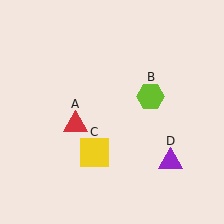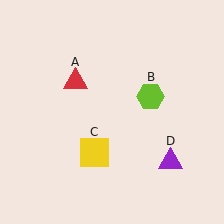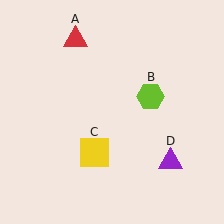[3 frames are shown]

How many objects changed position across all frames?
1 object changed position: red triangle (object A).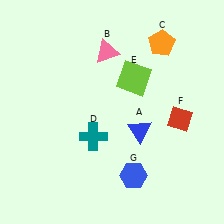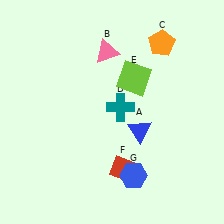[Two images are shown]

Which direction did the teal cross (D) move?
The teal cross (D) moved up.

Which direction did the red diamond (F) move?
The red diamond (F) moved left.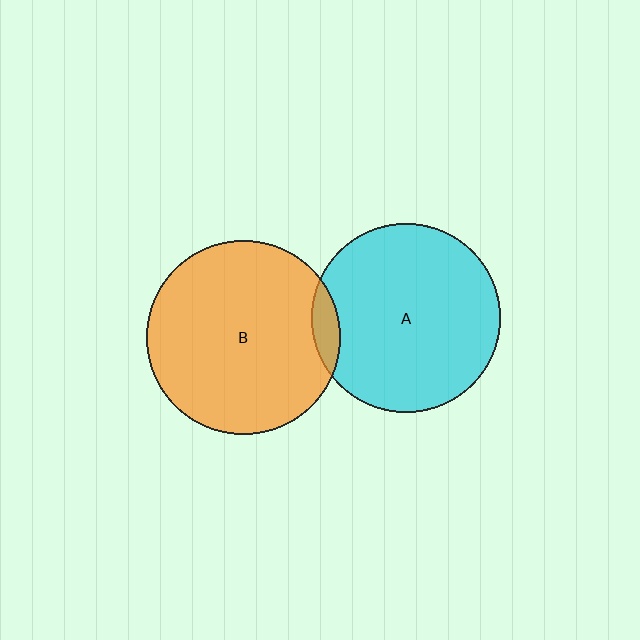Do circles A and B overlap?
Yes.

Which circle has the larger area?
Circle B (orange).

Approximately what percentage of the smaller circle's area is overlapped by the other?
Approximately 5%.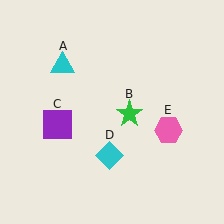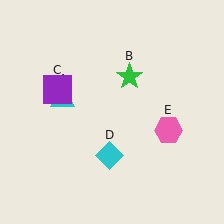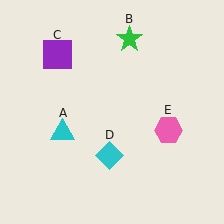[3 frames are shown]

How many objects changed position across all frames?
3 objects changed position: cyan triangle (object A), green star (object B), purple square (object C).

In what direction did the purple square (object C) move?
The purple square (object C) moved up.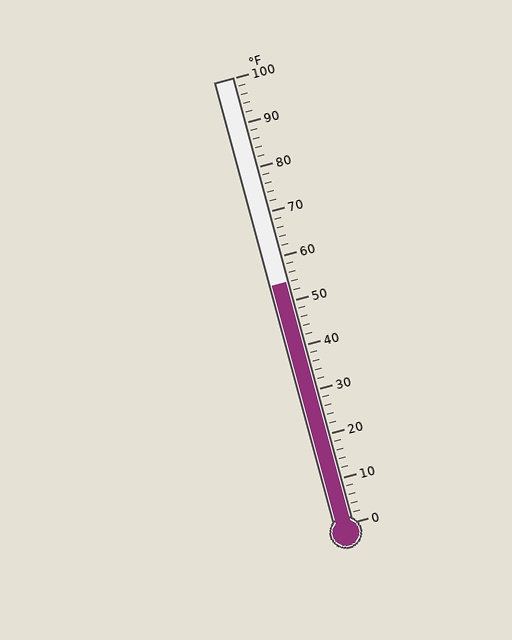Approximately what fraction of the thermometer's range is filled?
The thermometer is filled to approximately 55% of its range.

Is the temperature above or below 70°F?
The temperature is below 70°F.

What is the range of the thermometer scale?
The thermometer scale ranges from 0°F to 100°F.